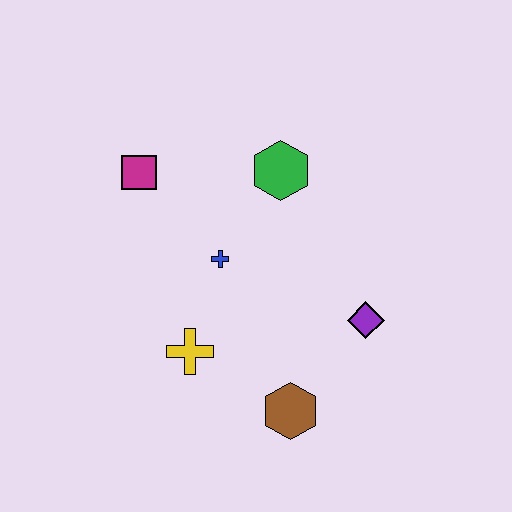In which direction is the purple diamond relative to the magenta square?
The purple diamond is to the right of the magenta square.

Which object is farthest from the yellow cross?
The green hexagon is farthest from the yellow cross.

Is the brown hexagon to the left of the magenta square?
No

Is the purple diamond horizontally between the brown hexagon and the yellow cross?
No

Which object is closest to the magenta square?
The blue cross is closest to the magenta square.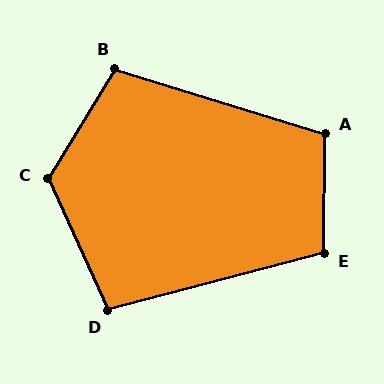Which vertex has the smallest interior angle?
D, at approximately 100 degrees.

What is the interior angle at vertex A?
Approximately 107 degrees (obtuse).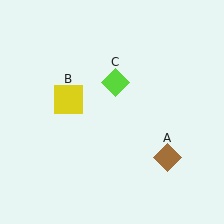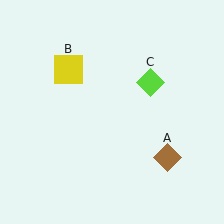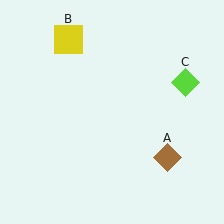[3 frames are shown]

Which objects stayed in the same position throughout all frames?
Brown diamond (object A) remained stationary.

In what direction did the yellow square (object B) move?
The yellow square (object B) moved up.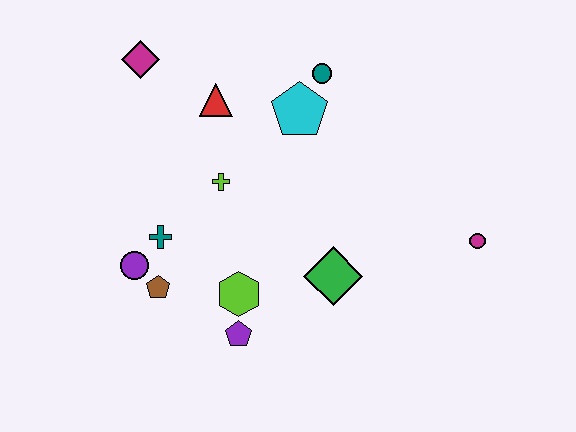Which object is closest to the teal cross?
The purple circle is closest to the teal cross.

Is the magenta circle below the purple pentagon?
No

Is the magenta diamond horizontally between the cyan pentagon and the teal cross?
No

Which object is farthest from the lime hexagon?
The magenta diamond is farthest from the lime hexagon.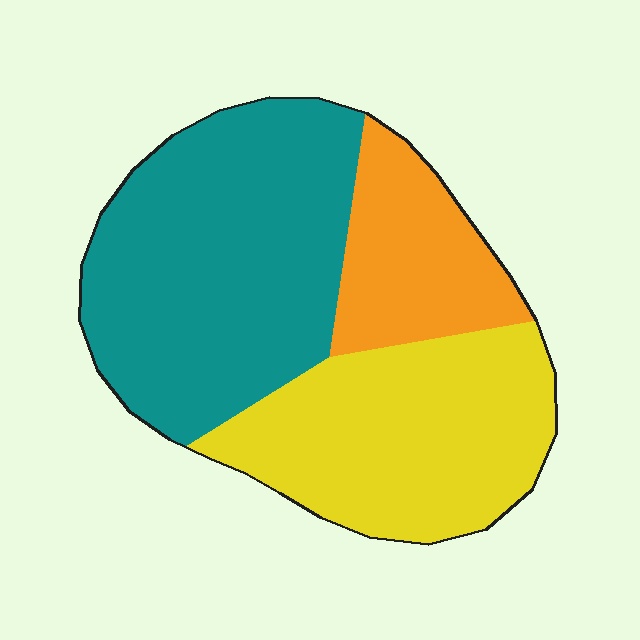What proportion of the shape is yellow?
Yellow takes up about one third (1/3) of the shape.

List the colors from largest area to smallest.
From largest to smallest: teal, yellow, orange.